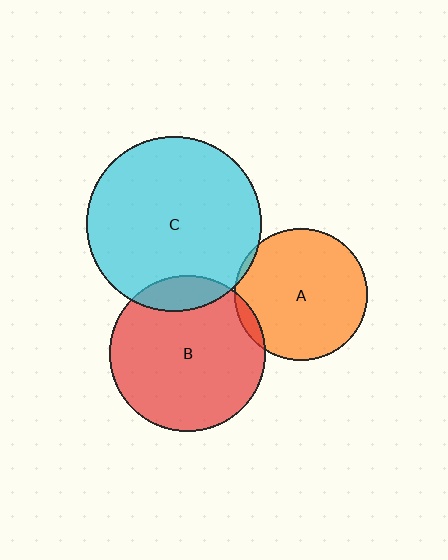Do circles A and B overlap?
Yes.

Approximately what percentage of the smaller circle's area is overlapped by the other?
Approximately 5%.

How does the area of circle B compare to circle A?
Approximately 1.4 times.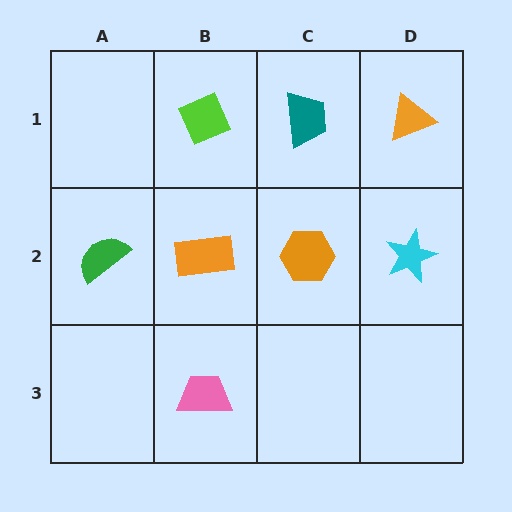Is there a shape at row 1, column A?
No, that cell is empty.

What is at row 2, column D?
A cyan star.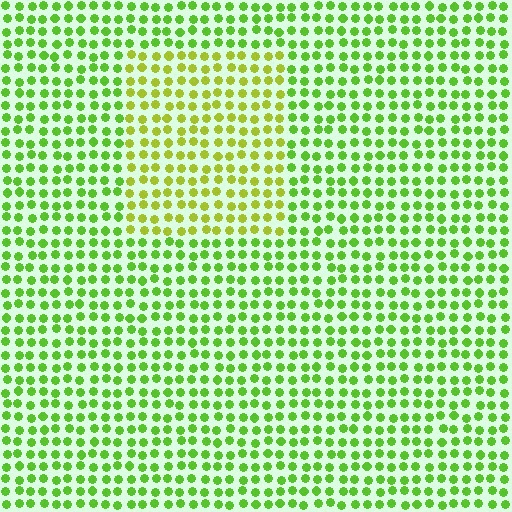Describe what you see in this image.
The image is filled with small lime elements in a uniform arrangement. A rectangle-shaped region is visible where the elements are tinted to a slightly different hue, forming a subtle color boundary.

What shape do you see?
I see a rectangle.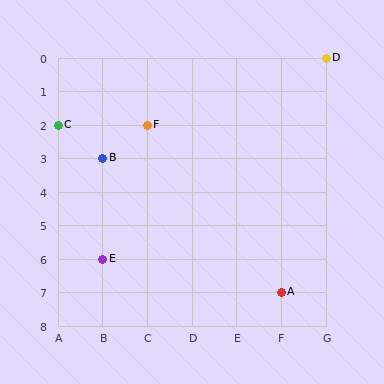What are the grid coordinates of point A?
Point A is at grid coordinates (F, 7).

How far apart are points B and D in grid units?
Points B and D are 5 columns and 3 rows apart (about 5.8 grid units diagonally).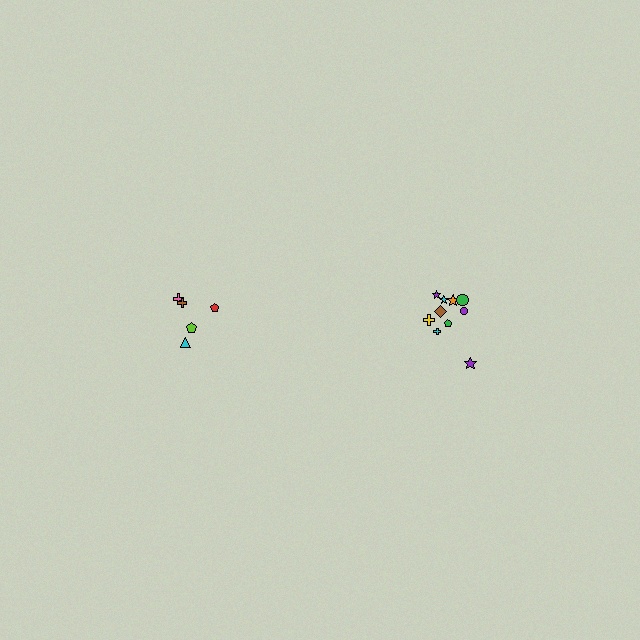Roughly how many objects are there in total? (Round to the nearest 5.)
Roughly 15 objects in total.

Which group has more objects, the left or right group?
The right group.